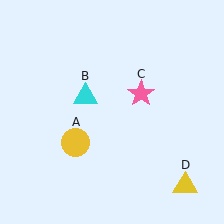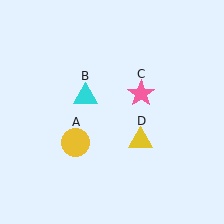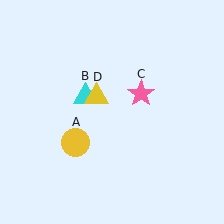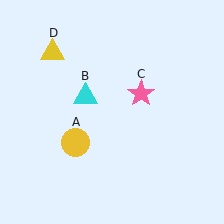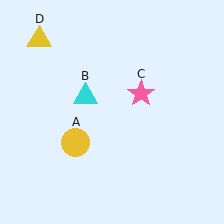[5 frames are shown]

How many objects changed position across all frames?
1 object changed position: yellow triangle (object D).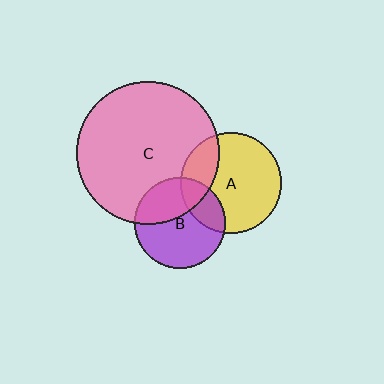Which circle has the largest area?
Circle C (pink).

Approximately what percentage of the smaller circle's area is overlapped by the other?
Approximately 25%.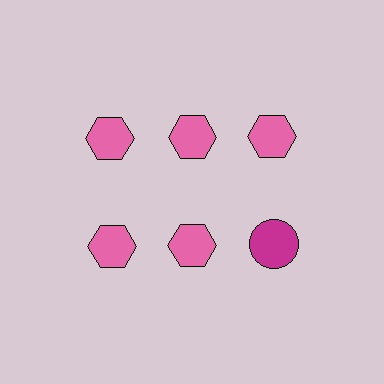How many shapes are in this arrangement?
There are 6 shapes arranged in a grid pattern.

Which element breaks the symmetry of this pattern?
The magenta circle in the second row, center column breaks the symmetry. All other shapes are pink hexagons.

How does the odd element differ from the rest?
It differs in both color (magenta instead of pink) and shape (circle instead of hexagon).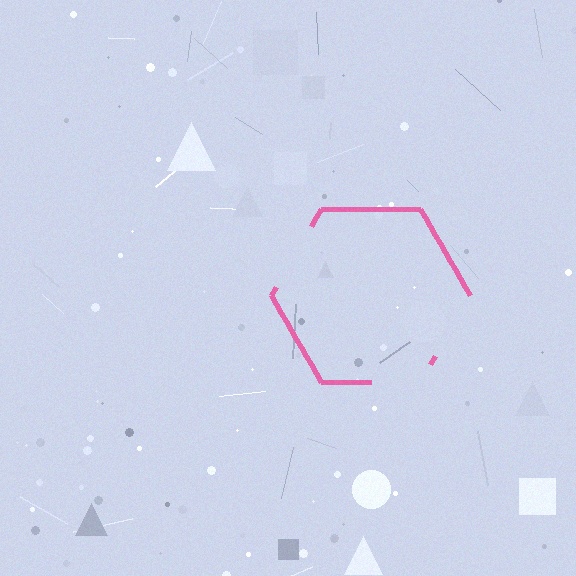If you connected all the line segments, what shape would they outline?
They would outline a hexagon.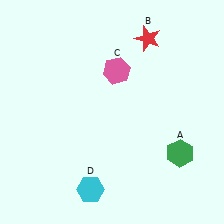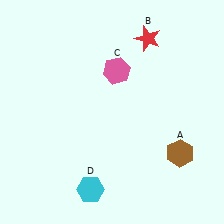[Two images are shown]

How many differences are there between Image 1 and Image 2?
There is 1 difference between the two images.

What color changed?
The hexagon (A) changed from green in Image 1 to brown in Image 2.